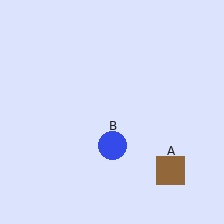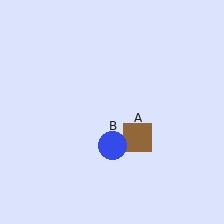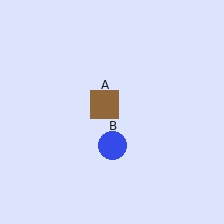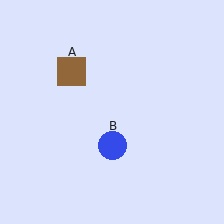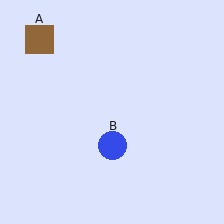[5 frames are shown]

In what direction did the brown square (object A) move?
The brown square (object A) moved up and to the left.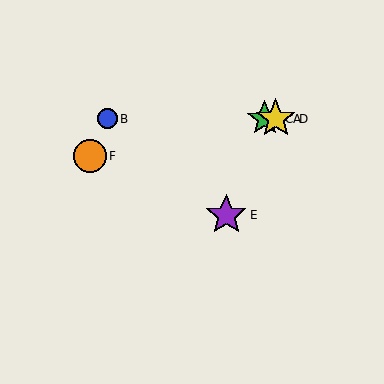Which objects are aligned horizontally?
Objects A, B, C, D are aligned horizontally.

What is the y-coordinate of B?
Object B is at y≈119.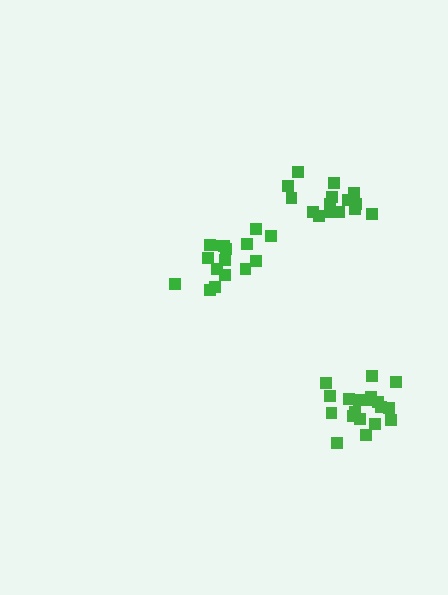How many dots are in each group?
Group 1: 20 dots, Group 2: 16 dots, Group 3: 17 dots (53 total).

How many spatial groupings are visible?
There are 3 spatial groupings.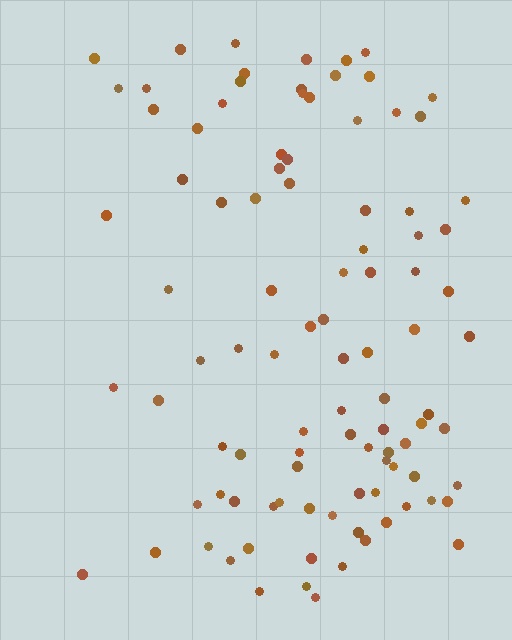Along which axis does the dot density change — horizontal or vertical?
Horizontal.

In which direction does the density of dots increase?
From left to right, with the right side densest.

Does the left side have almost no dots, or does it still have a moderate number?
Still a moderate number, just noticeably fewer than the right.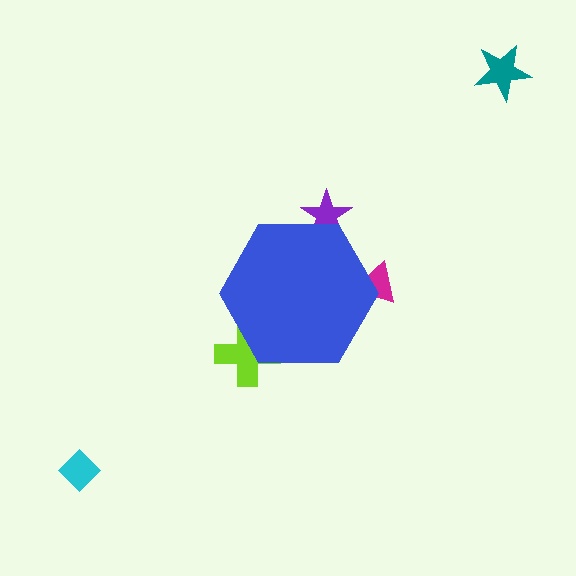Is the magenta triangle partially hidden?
Yes, the magenta triangle is partially hidden behind the blue hexagon.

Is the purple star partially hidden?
Yes, the purple star is partially hidden behind the blue hexagon.